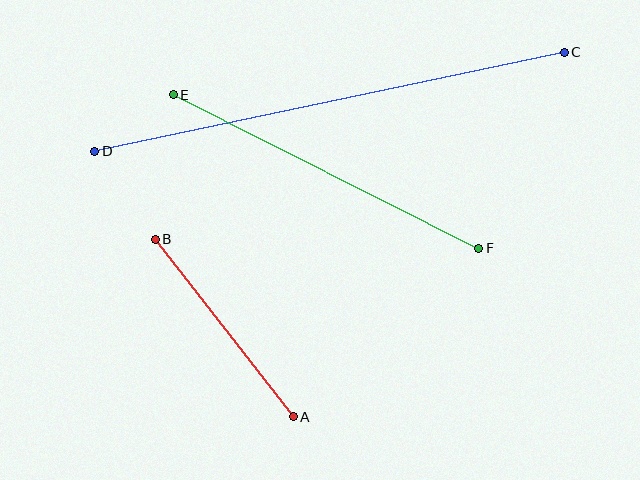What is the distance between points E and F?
The distance is approximately 342 pixels.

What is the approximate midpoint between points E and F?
The midpoint is at approximately (326, 172) pixels.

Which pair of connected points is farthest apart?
Points C and D are farthest apart.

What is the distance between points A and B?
The distance is approximately 225 pixels.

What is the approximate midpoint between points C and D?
The midpoint is at approximately (329, 102) pixels.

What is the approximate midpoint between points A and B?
The midpoint is at approximately (224, 328) pixels.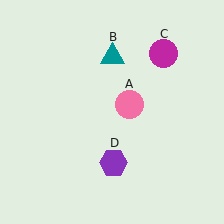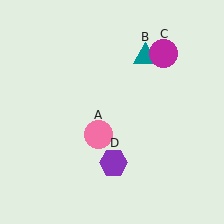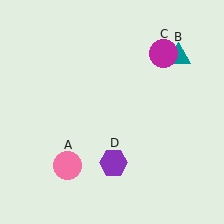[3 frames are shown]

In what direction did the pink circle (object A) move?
The pink circle (object A) moved down and to the left.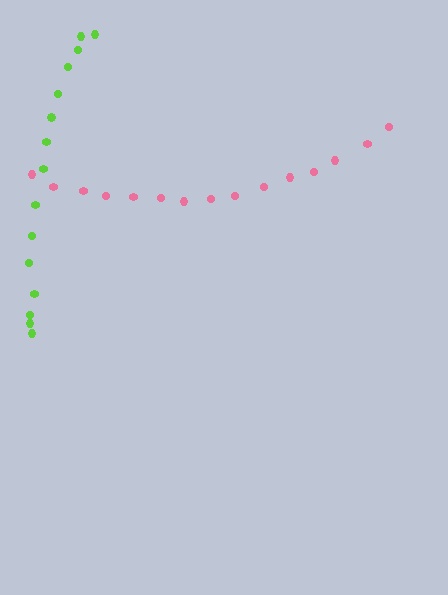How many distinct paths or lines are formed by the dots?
There are 2 distinct paths.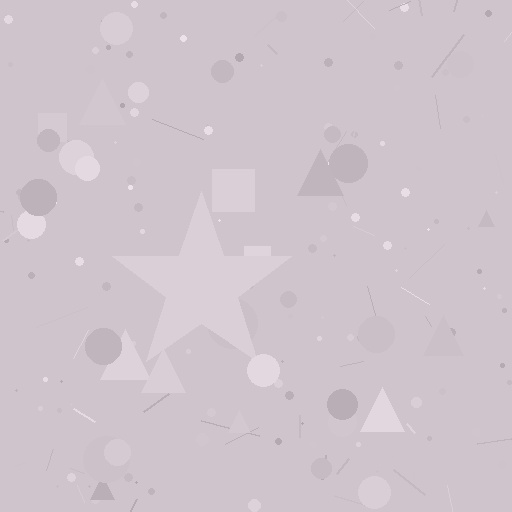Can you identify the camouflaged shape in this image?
The camouflaged shape is a star.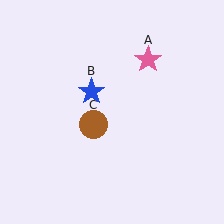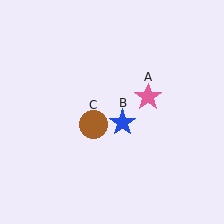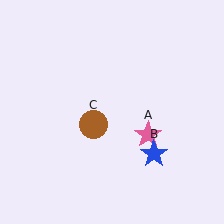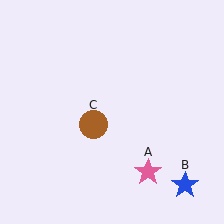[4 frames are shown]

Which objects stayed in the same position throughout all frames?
Brown circle (object C) remained stationary.